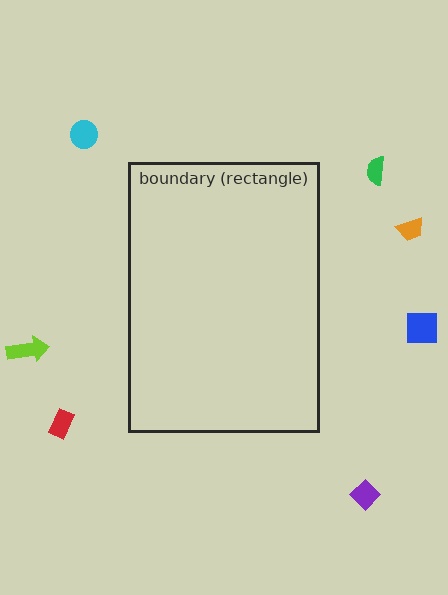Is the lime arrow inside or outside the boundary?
Outside.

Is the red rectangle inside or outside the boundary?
Outside.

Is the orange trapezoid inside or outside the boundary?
Outside.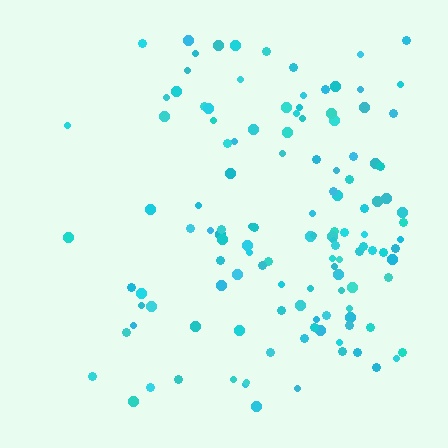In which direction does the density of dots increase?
From left to right, with the right side densest.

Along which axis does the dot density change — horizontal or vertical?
Horizontal.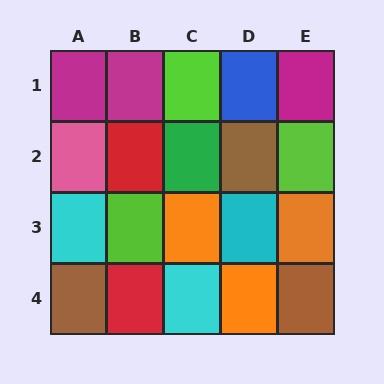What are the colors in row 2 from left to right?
Pink, red, green, brown, lime.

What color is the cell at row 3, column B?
Lime.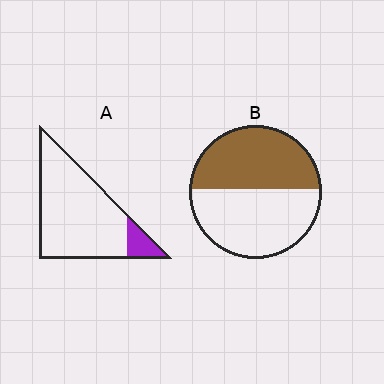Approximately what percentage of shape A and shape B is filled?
A is approximately 10% and B is approximately 45%.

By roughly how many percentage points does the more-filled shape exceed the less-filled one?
By roughly 35 percentage points (B over A).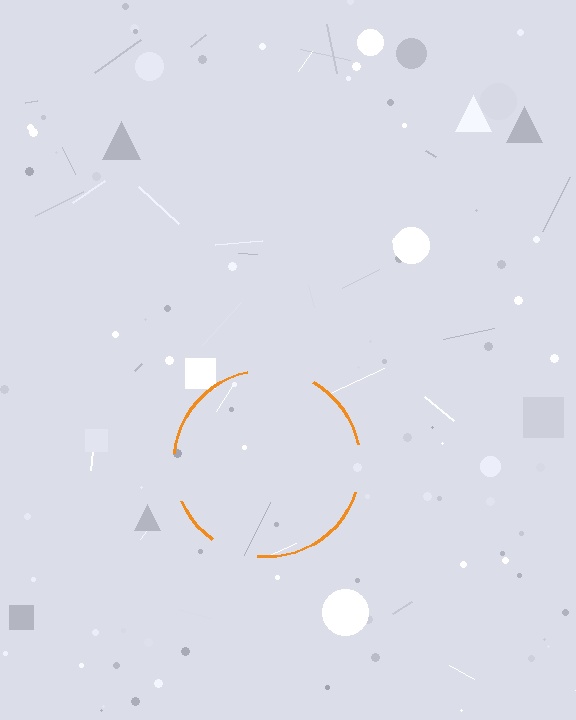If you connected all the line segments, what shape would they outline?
They would outline a circle.